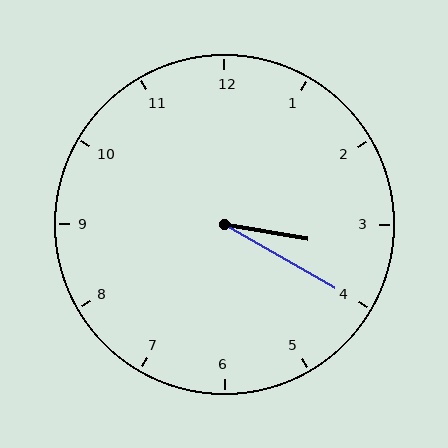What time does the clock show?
3:20.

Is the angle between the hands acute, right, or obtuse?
It is acute.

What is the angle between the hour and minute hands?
Approximately 20 degrees.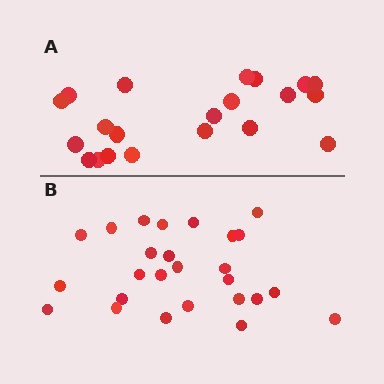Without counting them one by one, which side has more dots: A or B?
Region B (the bottom region) has more dots.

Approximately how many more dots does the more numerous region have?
Region B has about 5 more dots than region A.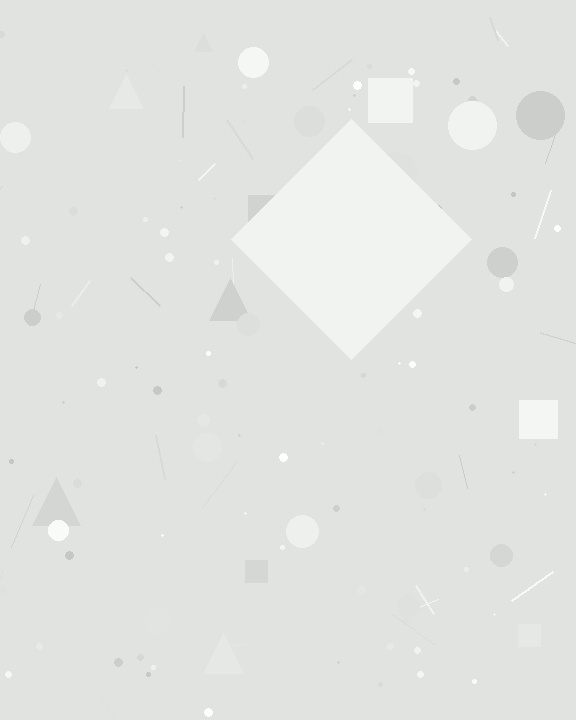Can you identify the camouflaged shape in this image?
The camouflaged shape is a diamond.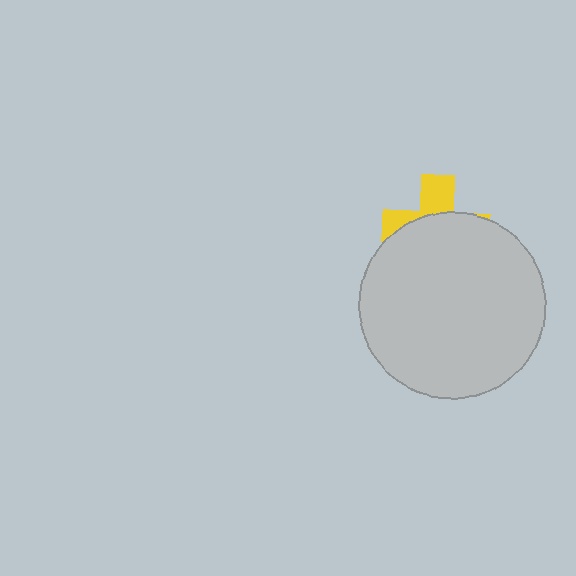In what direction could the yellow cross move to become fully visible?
The yellow cross could move up. That would shift it out from behind the light gray circle entirely.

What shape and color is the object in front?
The object in front is a light gray circle.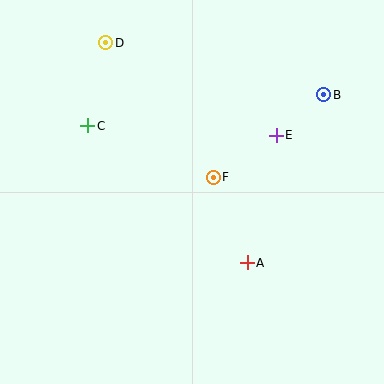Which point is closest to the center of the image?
Point F at (213, 177) is closest to the center.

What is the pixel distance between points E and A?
The distance between E and A is 131 pixels.